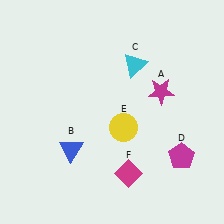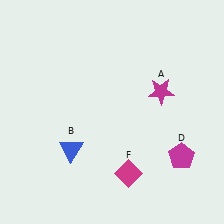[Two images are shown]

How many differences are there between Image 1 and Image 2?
There are 2 differences between the two images.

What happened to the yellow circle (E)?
The yellow circle (E) was removed in Image 2. It was in the bottom-right area of Image 1.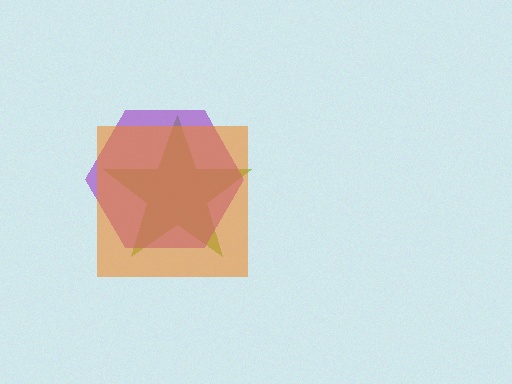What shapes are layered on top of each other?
The layered shapes are: a lime star, a purple hexagon, an orange square.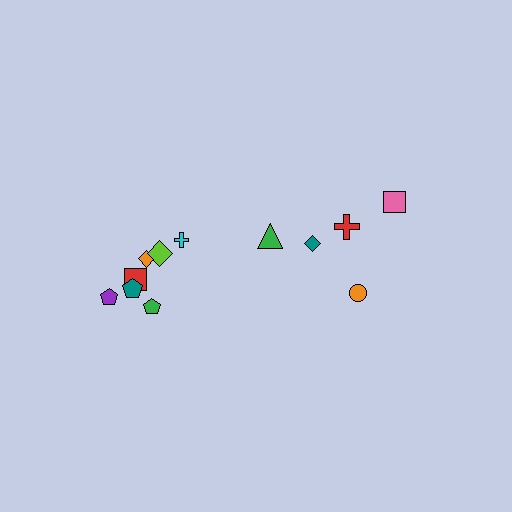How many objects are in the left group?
There are 7 objects.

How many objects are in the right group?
There are 5 objects.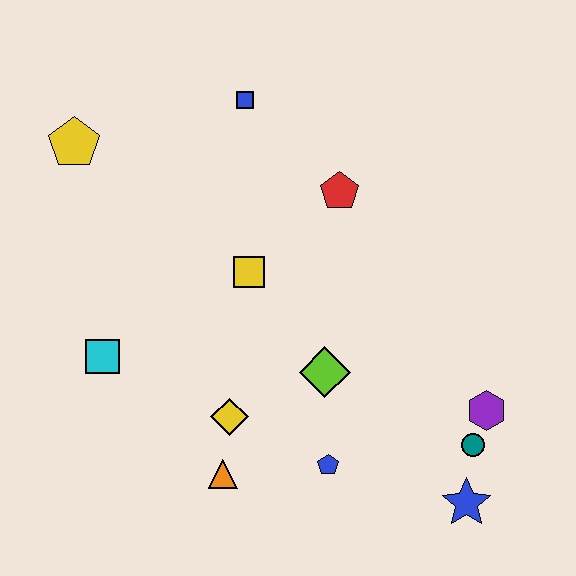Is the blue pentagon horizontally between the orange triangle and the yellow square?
No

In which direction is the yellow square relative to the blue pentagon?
The yellow square is above the blue pentagon.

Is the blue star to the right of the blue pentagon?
Yes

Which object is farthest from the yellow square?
The blue star is farthest from the yellow square.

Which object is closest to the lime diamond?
The blue pentagon is closest to the lime diamond.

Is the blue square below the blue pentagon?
No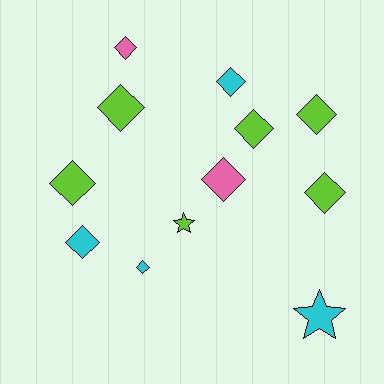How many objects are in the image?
There are 12 objects.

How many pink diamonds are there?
There are 2 pink diamonds.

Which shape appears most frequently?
Diamond, with 10 objects.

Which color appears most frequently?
Lime, with 6 objects.